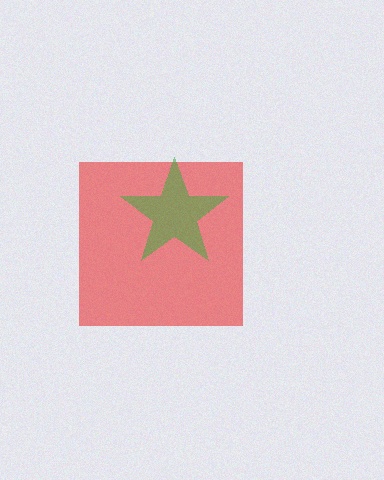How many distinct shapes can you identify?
There are 2 distinct shapes: a red square, a green star.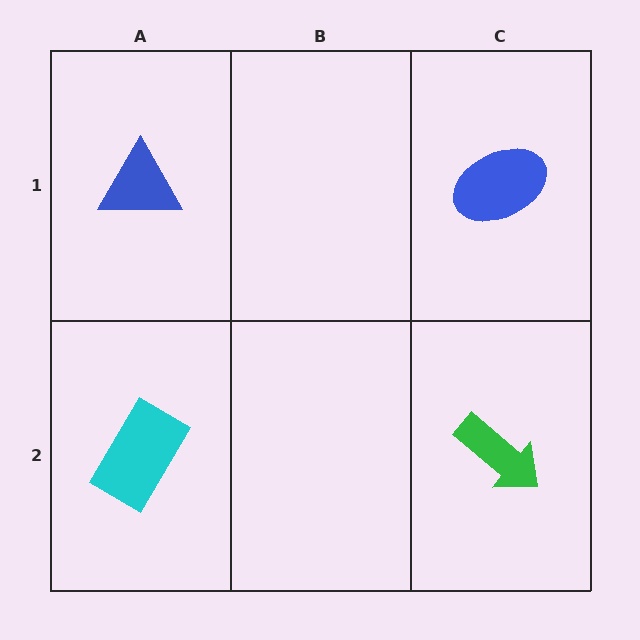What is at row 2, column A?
A cyan rectangle.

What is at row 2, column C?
A green arrow.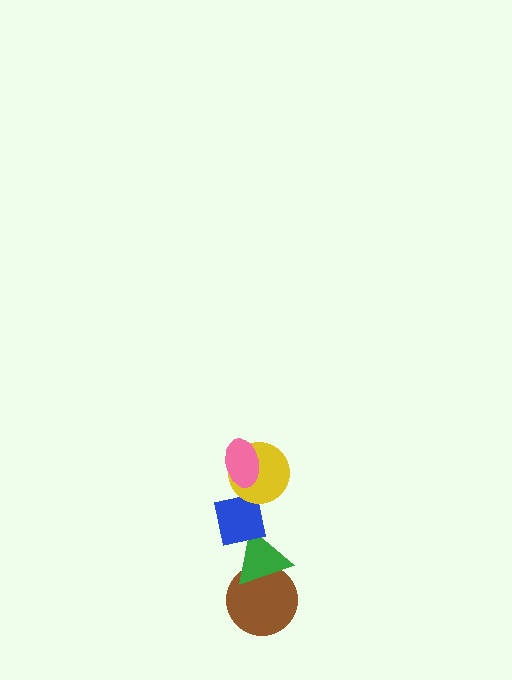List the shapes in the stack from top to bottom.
From top to bottom: the pink ellipse, the yellow circle, the blue square, the green triangle, the brown circle.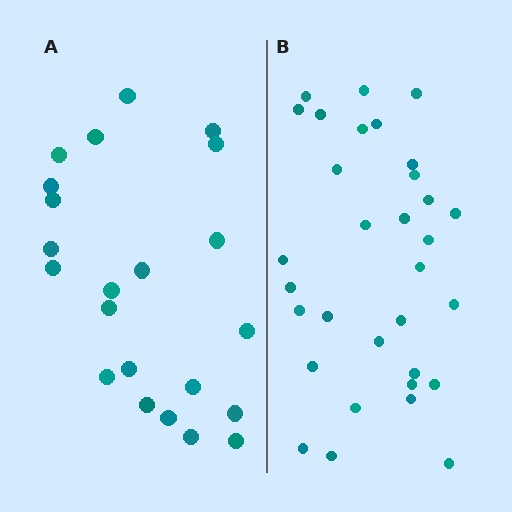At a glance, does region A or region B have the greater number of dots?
Region B (the right region) has more dots.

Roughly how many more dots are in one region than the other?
Region B has roughly 10 or so more dots than region A.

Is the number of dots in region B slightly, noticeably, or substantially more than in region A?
Region B has substantially more. The ratio is roughly 1.5 to 1.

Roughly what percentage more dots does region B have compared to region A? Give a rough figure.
About 45% more.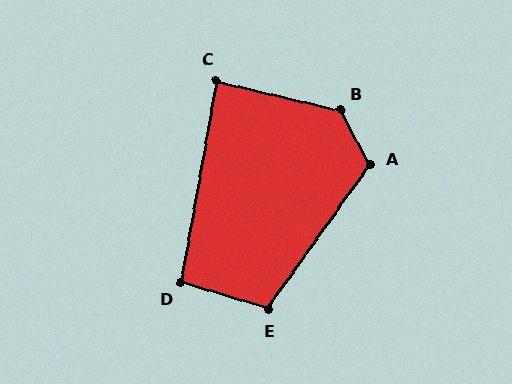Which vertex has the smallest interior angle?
C, at approximately 87 degrees.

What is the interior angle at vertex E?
Approximately 108 degrees (obtuse).